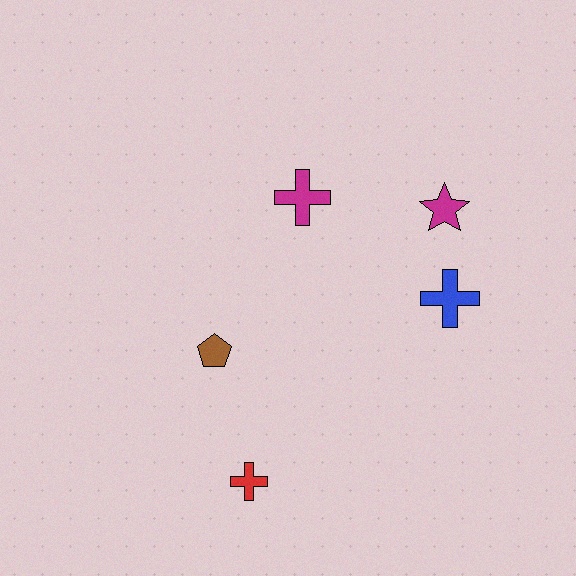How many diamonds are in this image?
There are no diamonds.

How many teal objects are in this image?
There are no teal objects.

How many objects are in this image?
There are 5 objects.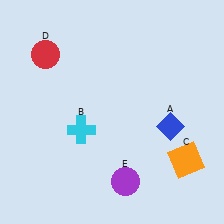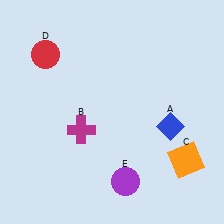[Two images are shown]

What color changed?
The cross (B) changed from cyan in Image 1 to magenta in Image 2.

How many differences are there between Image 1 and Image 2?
There is 1 difference between the two images.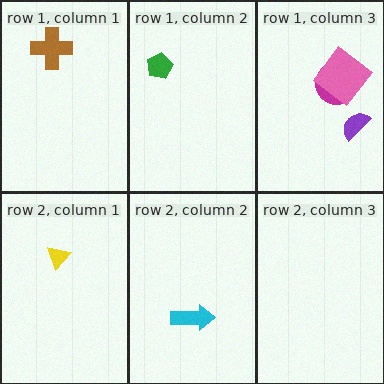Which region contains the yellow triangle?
The row 2, column 1 region.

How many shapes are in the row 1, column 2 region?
1.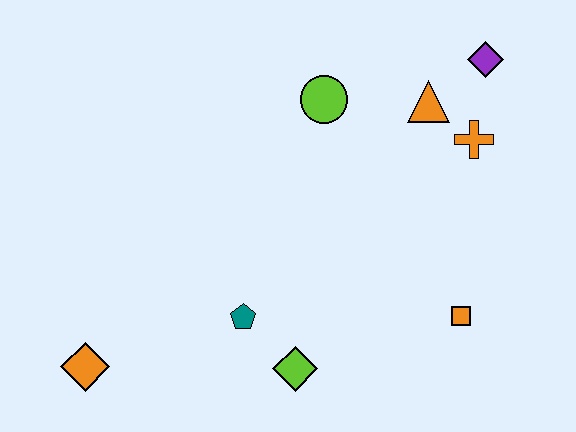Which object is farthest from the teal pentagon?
The purple diamond is farthest from the teal pentagon.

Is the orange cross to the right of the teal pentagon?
Yes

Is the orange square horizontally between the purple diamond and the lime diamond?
Yes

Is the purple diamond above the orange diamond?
Yes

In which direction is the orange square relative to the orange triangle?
The orange square is below the orange triangle.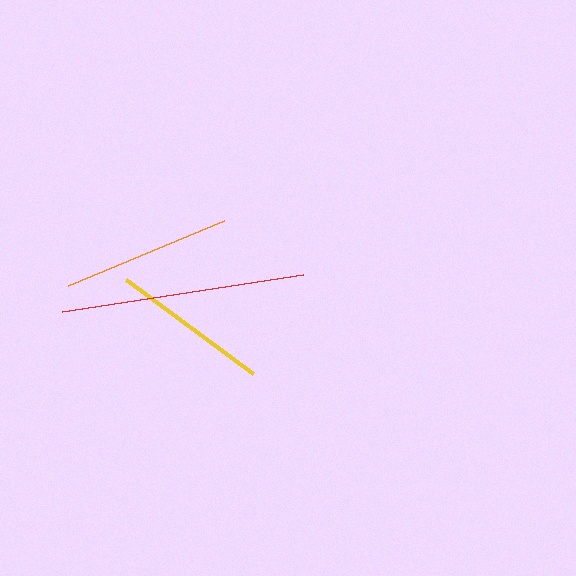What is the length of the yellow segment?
The yellow segment is approximately 158 pixels long.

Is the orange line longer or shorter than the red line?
The red line is longer than the orange line.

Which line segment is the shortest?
The yellow line is the shortest at approximately 158 pixels.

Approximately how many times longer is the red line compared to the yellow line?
The red line is approximately 1.5 times the length of the yellow line.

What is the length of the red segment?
The red segment is approximately 243 pixels long.